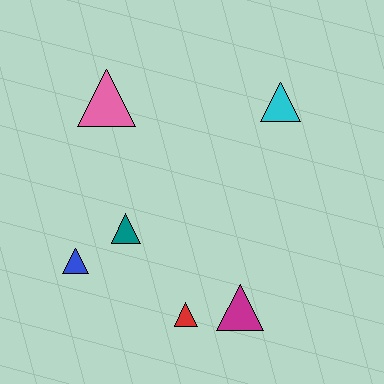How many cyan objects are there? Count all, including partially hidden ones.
There is 1 cyan object.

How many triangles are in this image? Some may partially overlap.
There are 6 triangles.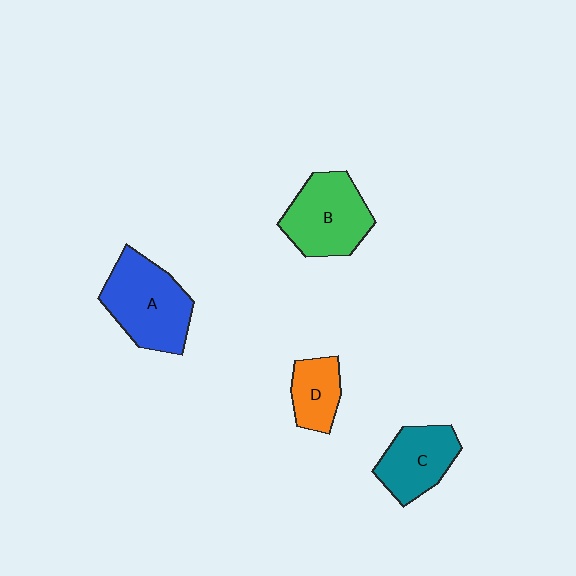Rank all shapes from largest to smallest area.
From largest to smallest: A (blue), B (green), C (teal), D (orange).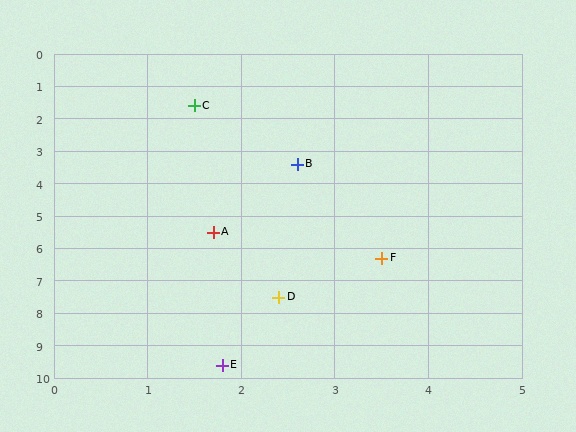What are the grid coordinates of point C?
Point C is at approximately (1.5, 1.6).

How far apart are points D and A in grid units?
Points D and A are about 2.1 grid units apart.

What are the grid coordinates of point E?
Point E is at approximately (1.8, 9.6).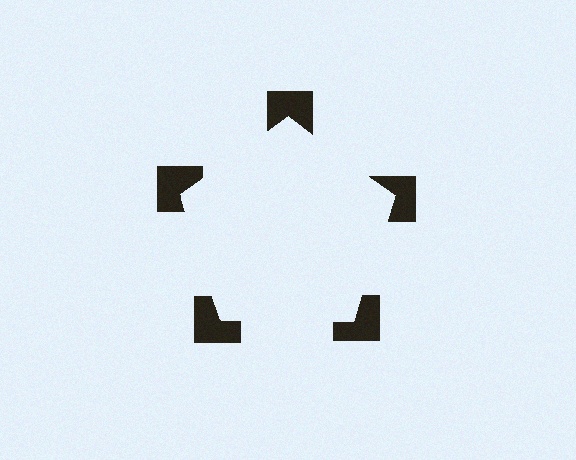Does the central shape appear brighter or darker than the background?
It typically appears slightly brighter than the background, even though no actual brightness change is drawn.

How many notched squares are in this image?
There are 5 — one at each vertex of the illusory pentagon.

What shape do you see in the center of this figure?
An illusory pentagon — its edges are inferred from the aligned wedge cuts in the notched squares, not physically drawn.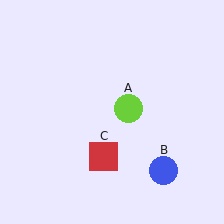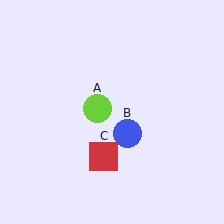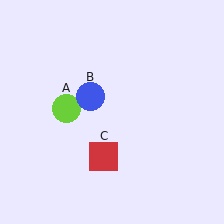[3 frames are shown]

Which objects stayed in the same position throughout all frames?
Red square (object C) remained stationary.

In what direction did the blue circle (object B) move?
The blue circle (object B) moved up and to the left.